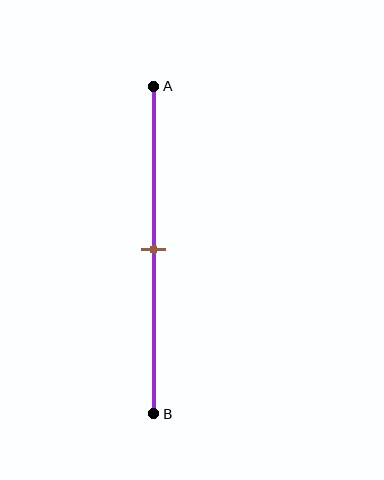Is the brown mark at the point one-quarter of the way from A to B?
No, the mark is at about 50% from A, not at the 25% one-quarter point.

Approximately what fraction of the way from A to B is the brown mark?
The brown mark is approximately 50% of the way from A to B.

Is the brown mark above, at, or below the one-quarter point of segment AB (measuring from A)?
The brown mark is below the one-quarter point of segment AB.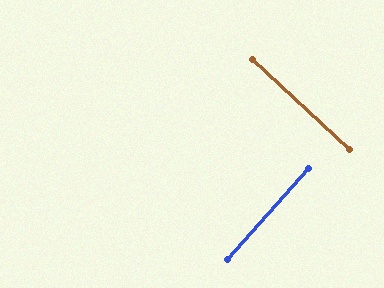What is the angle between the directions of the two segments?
Approximately 89 degrees.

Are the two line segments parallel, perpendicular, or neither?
Perpendicular — they meet at approximately 89°.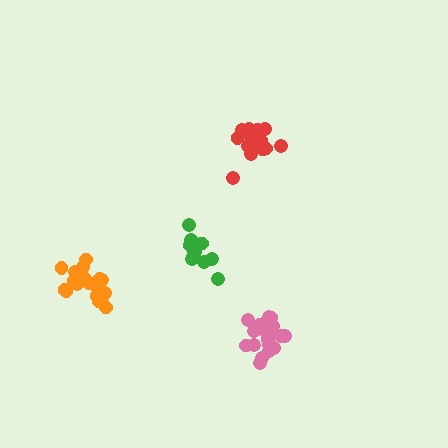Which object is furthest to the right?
The pink cluster is rightmost.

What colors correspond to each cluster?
The clusters are colored: red, green, pink, orange.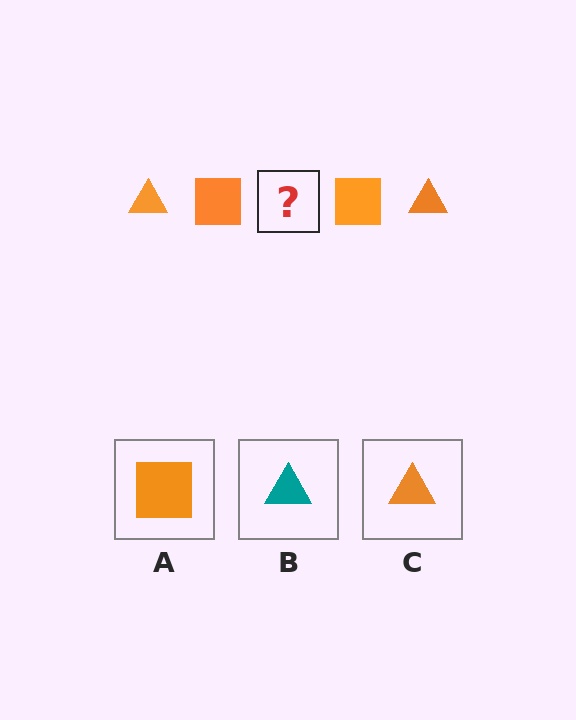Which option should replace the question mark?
Option C.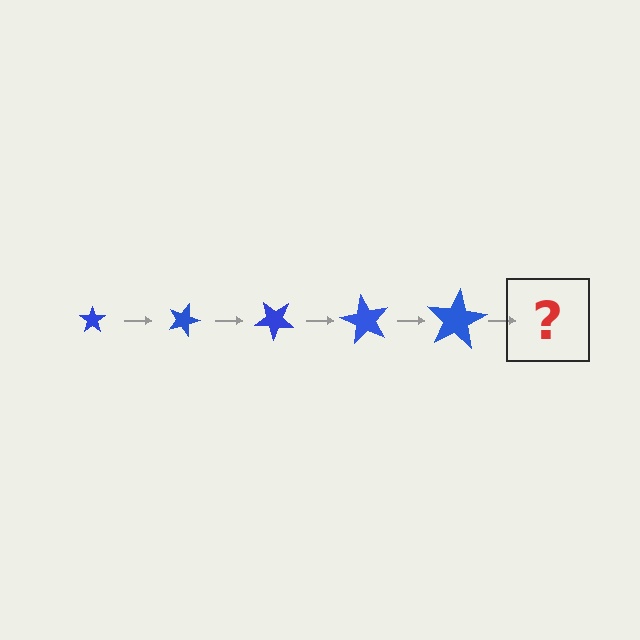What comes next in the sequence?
The next element should be a star, larger than the previous one and rotated 100 degrees from the start.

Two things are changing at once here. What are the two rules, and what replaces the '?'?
The two rules are that the star grows larger each step and it rotates 20 degrees each step. The '?' should be a star, larger than the previous one and rotated 100 degrees from the start.